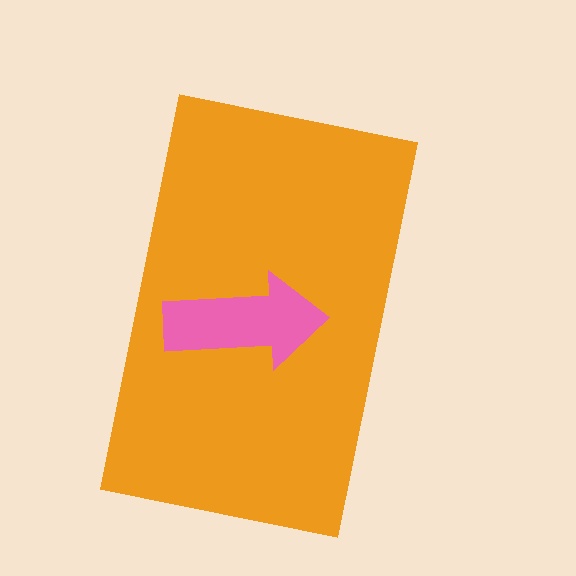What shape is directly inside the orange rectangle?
The pink arrow.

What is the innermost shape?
The pink arrow.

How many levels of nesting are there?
2.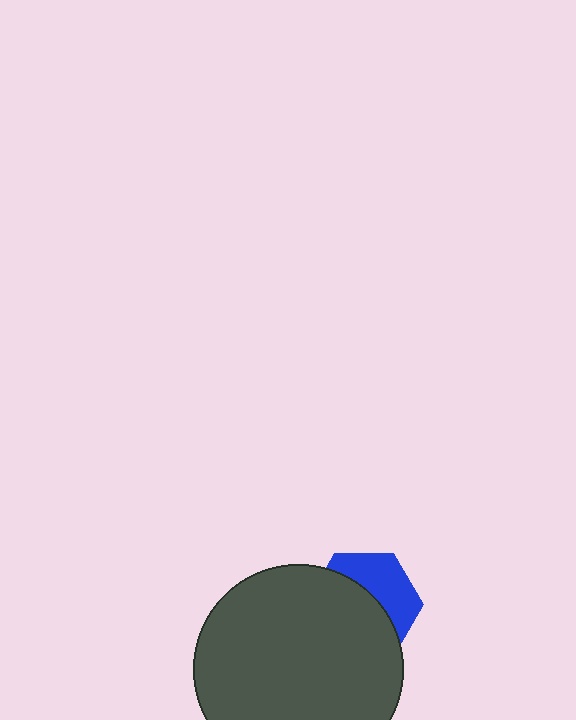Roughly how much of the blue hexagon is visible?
A small part of it is visible (roughly 40%).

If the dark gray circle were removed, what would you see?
You would see the complete blue hexagon.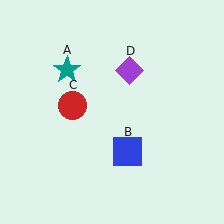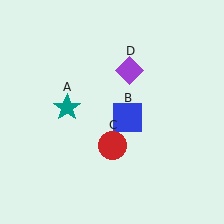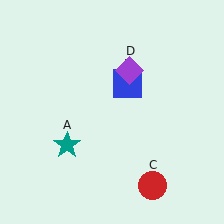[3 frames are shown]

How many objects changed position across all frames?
3 objects changed position: teal star (object A), blue square (object B), red circle (object C).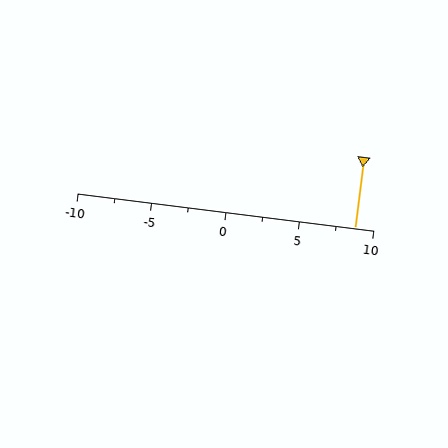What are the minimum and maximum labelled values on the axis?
The axis runs from -10 to 10.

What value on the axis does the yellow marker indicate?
The marker indicates approximately 8.8.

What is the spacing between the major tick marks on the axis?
The major ticks are spaced 5 apart.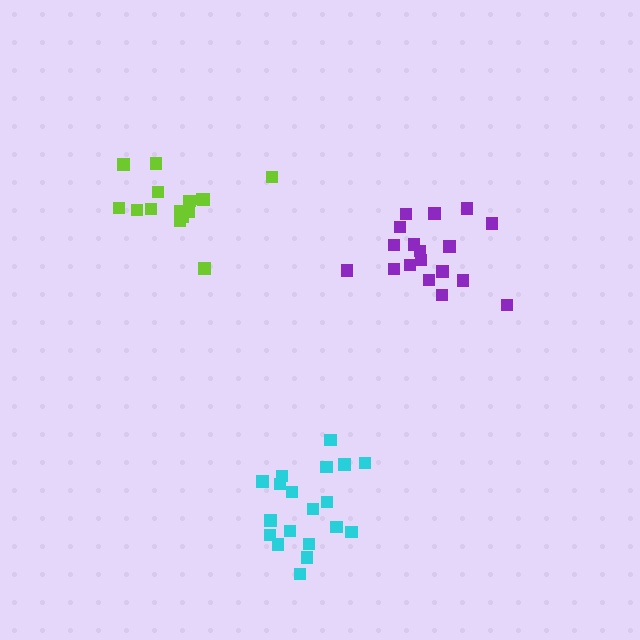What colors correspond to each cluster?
The clusters are colored: lime, purple, cyan.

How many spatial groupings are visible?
There are 3 spatial groupings.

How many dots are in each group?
Group 1: 15 dots, Group 2: 19 dots, Group 3: 19 dots (53 total).